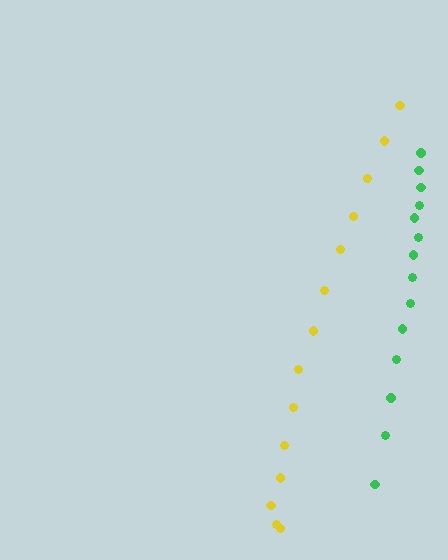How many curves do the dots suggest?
There are 2 distinct paths.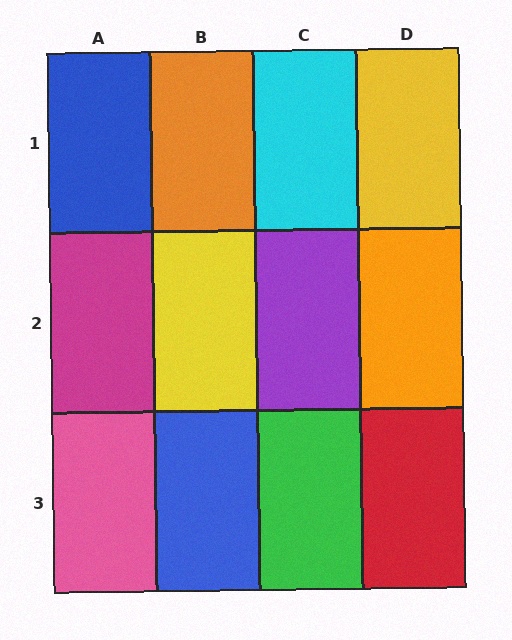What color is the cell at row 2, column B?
Yellow.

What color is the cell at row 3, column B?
Blue.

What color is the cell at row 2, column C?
Purple.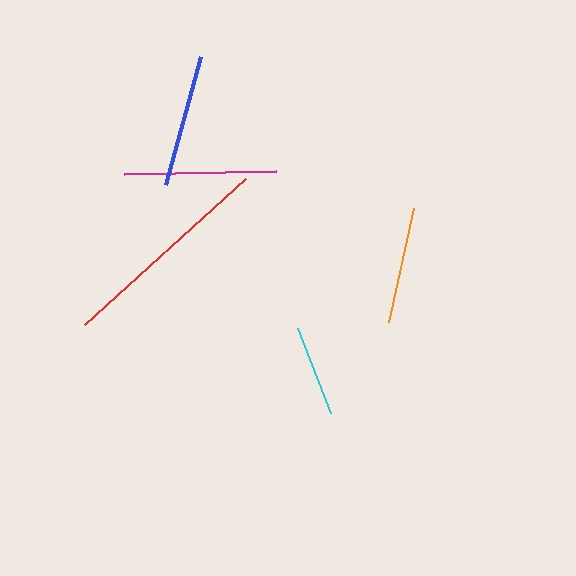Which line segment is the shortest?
The cyan line is the shortest at approximately 91 pixels.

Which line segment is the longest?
The red line is the longest at approximately 217 pixels.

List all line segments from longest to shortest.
From longest to shortest: red, magenta, blue, orange, cyan.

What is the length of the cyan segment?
The cyan segment is approximately 91 pixels long.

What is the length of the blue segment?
The blue segment is approximately 133 pixels long.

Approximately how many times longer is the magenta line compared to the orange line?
The magenta line is approximately 1.3 times the length of the orange line.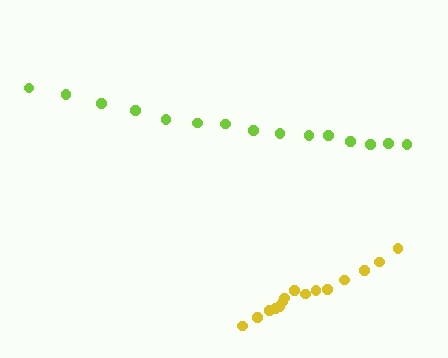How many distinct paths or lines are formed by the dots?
There are 2 distinct paths.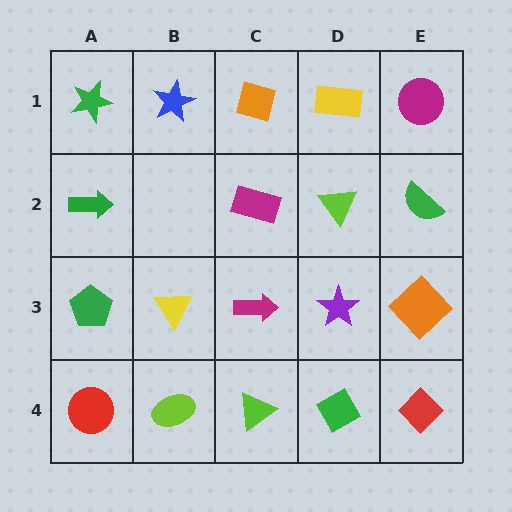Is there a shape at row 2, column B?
No, that cell is empty.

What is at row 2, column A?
A green arrow.